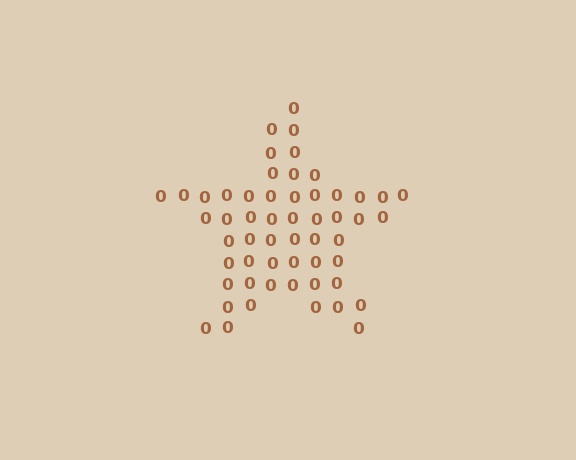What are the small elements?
The small elements are digit 0's.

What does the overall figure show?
The overall figure shows a star.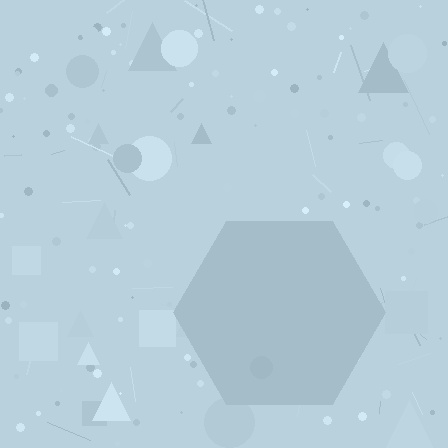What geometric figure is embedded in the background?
A hexagon is embedded in the background.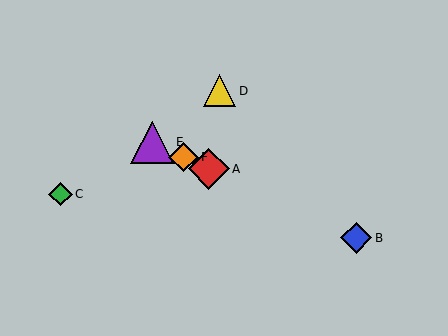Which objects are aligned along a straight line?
Objects A, B, E, F are aligned along a straight line.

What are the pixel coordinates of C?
Object C is at (61, 194).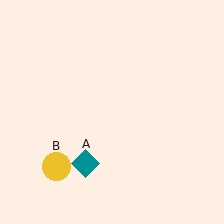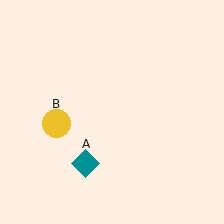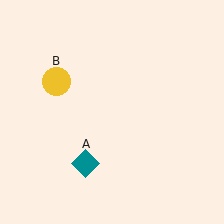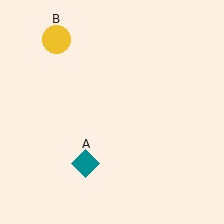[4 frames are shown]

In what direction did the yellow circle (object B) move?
The yellow circle (object B) moved up.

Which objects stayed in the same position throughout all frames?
Teal diamond (object A) remained stationary.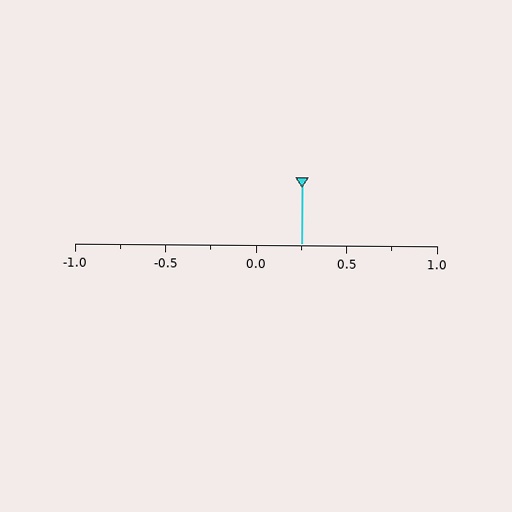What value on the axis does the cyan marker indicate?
The marker indicates approximately 0.25.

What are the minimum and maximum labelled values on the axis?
The axis runs from -1.0 to 1.0.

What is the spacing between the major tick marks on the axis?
The major ticks are spaced 0.5 apart.